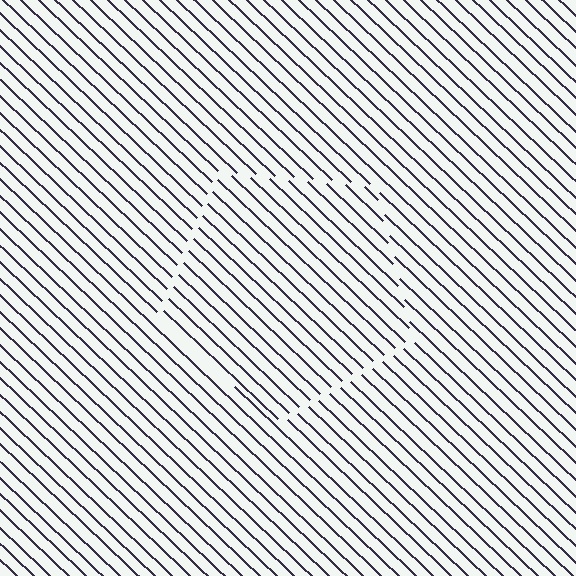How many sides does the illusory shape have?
5 sides — the line-ends trace a pentagon.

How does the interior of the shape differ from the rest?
The interior of the shape contains the same grating, shifted by half a period — the contour is defined by the phase discontinuity where line-ends from the inner and outer gratings abut.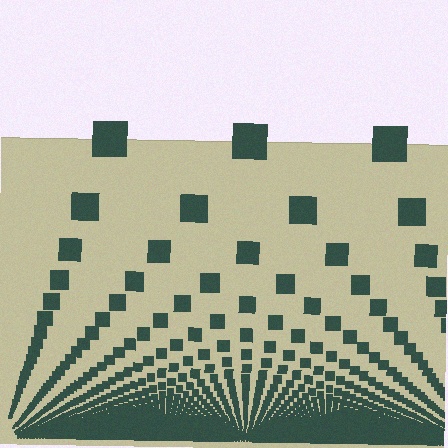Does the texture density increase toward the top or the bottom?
Density increases toward the bottom.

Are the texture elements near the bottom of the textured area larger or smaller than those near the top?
Smaller. The gradient is inverted — elements near the bottom are smaller and denser.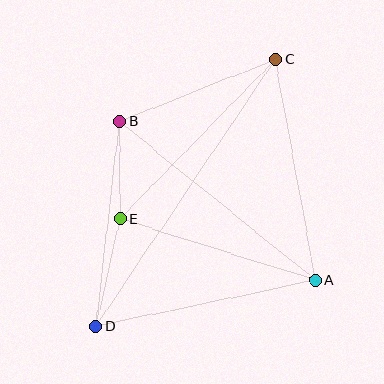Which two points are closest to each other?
Points B and E are closest to each other.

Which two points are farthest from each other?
Points C and D are farthest from each other.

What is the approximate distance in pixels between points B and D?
The distance between B and D is approximately 206 pixels.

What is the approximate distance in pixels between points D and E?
The distance between D and E is approximately 110 pixels.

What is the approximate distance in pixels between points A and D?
The distance between A and D is approximately 224 pixels.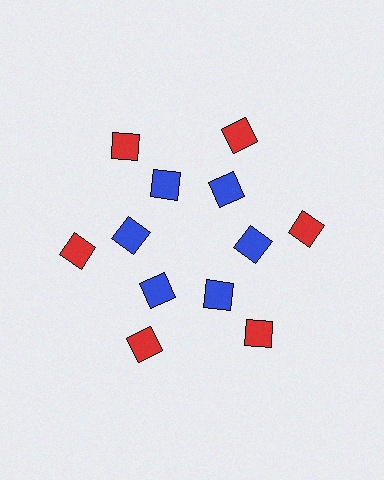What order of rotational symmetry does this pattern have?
This pattern has 6-fold rotational symmetry.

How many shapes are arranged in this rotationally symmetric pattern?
There are 12 shapes, arranged in 6 groups of 2.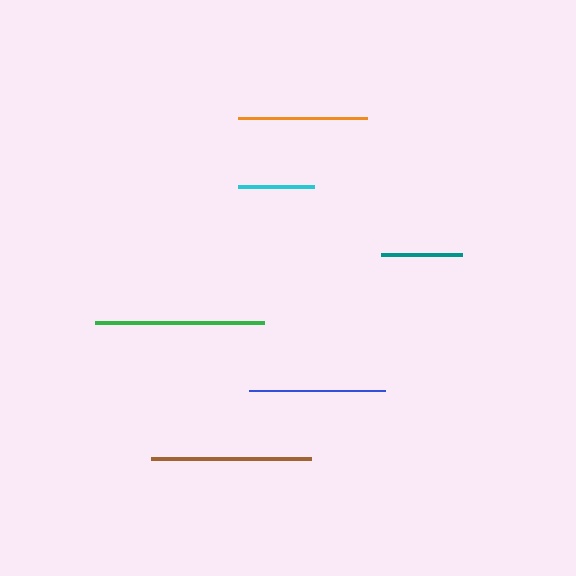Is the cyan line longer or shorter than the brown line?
The brown line is longer than the cyan line.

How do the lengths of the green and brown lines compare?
The green and brown lines are approximately the same length.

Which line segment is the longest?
The green line is the longest at approximately 169 pixels.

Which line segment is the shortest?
The cyan line is the shortest at approximately 76 pixels.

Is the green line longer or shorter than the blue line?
The green line is longer than the blue line.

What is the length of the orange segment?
The orange segment is approximately 130 pixels long.